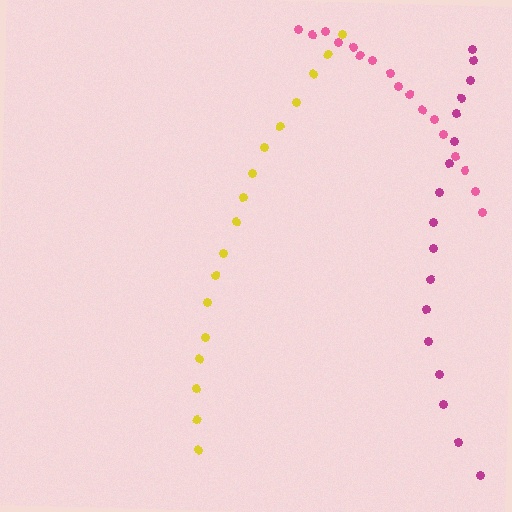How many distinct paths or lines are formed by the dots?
There are 3 distinct paths.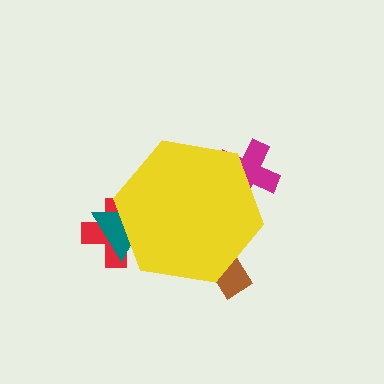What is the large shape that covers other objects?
A yellow hexagon.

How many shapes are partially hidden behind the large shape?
4 shapes are partially hidden.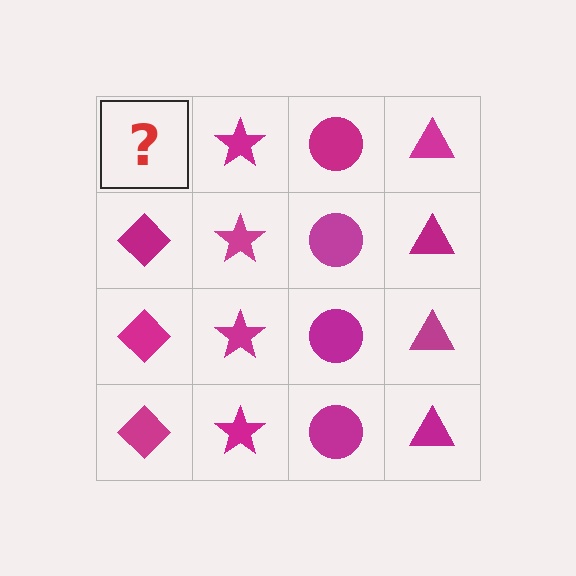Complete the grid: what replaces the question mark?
The question mark should be replaced with a magenta diamond.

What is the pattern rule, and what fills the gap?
The rule is that each column has a consistent shape. The gap should be filled with a magenta diamond.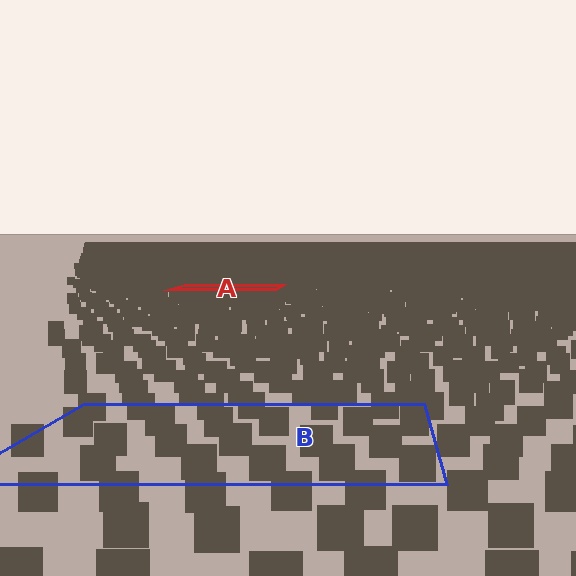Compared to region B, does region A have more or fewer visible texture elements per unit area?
Region A has more texture elements per unit area — they are packed more densely because it is farther away.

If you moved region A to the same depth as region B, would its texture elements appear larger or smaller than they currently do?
They would appear larger. At a closer depth, the same texture elements are projected at a bigger on-screen size.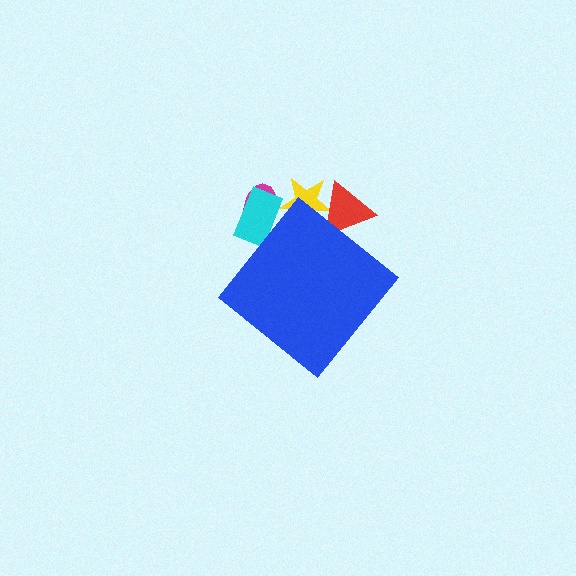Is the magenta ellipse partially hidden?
Yes, the magenta ellipse is partially hidden behind the blue diamond.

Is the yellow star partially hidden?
Yes, the yellow star is partially hidden behind the blue diamond.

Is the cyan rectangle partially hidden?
Yes, the cyan rectangle is partially hidden behind the blue diamond.